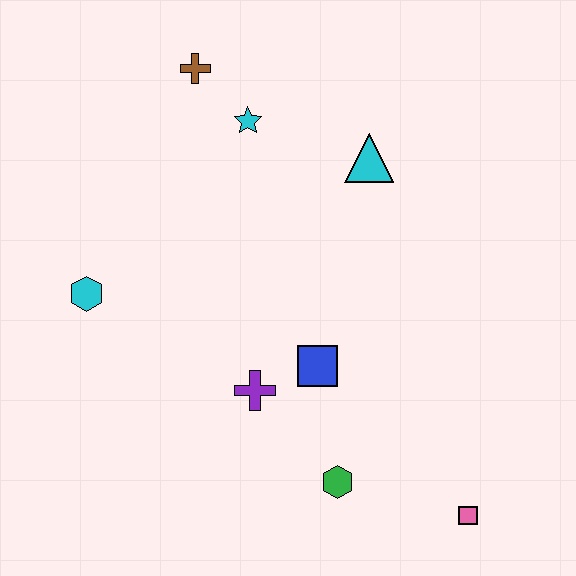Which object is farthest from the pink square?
The brown cross is farthest from the pink square.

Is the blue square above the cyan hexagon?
No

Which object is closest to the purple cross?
The blue square is closest to the purple cross.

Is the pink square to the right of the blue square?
Yes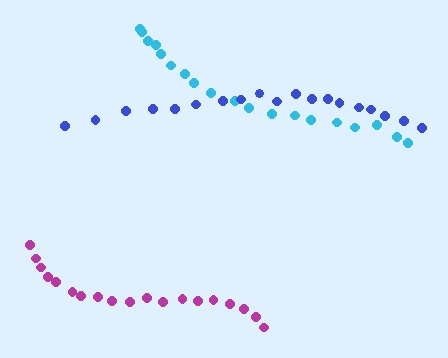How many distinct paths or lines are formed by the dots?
There are 3 distinct paths.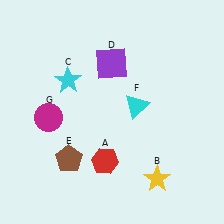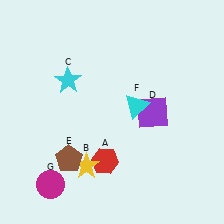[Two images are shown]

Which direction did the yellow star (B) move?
The yellow star (B) moved left.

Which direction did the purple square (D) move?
The purple square (D) moved down.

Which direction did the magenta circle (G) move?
The magenta circle (G) moved down.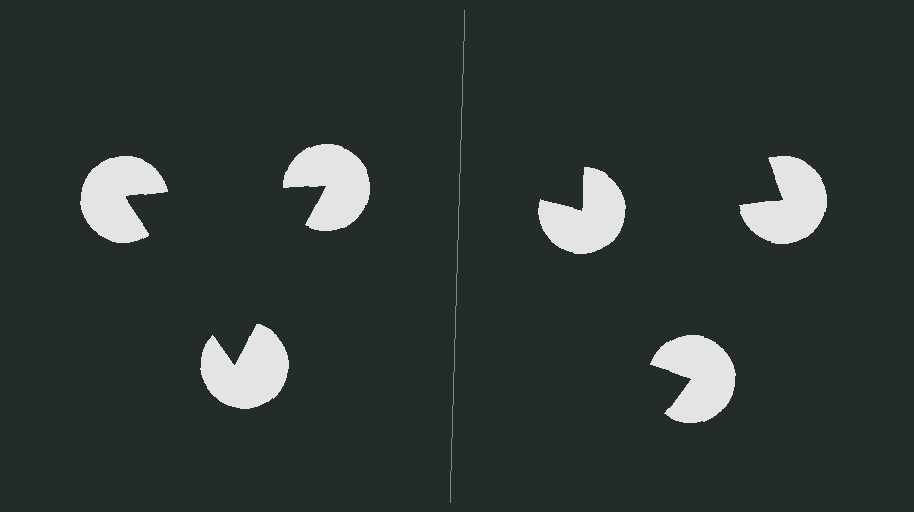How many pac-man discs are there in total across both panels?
6 — 3 on each side.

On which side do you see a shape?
An illusory triangle appears on the left side. On the right side the wedge cuts are rotated, so no coherent shape forms.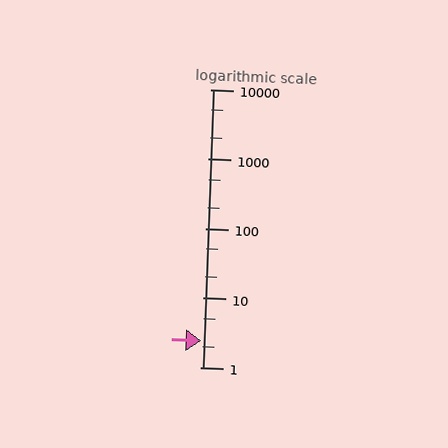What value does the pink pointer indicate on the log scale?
The pointer indicates approximately 2.4.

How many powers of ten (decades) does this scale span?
The scale spans 4 decades, from 1 to 10000.